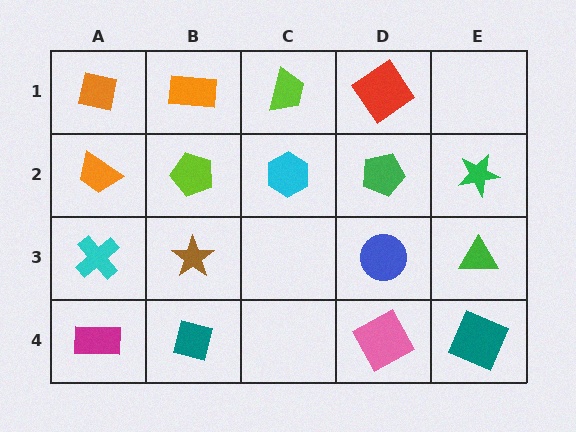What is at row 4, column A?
A magenta rectangle.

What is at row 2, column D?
A green pentagon.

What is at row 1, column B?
An orange rectangle.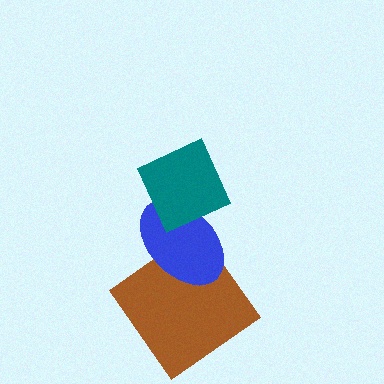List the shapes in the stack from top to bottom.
From top to bottom: the teal diamond, the blue ellipse, the brown diamond.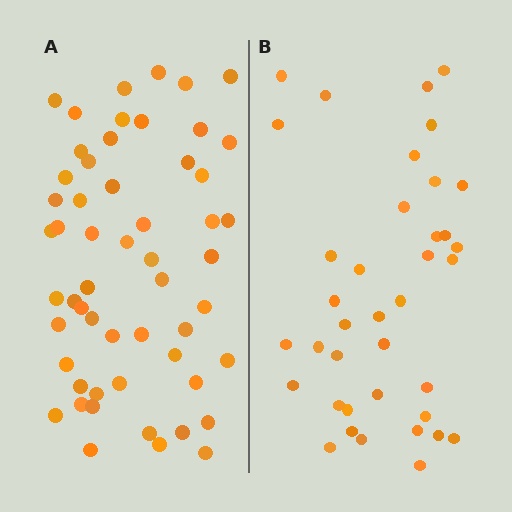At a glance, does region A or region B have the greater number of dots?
Region A (the left region) has more dots.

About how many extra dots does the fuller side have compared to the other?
Region A has approximately 15 more dots than region B.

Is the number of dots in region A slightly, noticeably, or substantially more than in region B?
Region A has noticeably more, but not dramatically so. The ratio is roughly 1.4 to 1.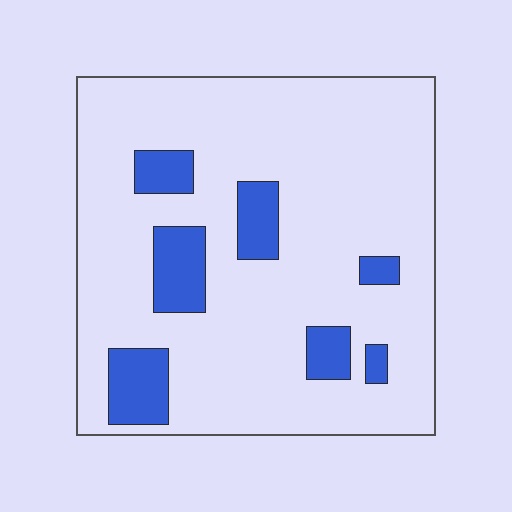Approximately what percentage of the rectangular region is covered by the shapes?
Approximately 15%.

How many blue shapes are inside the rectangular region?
7.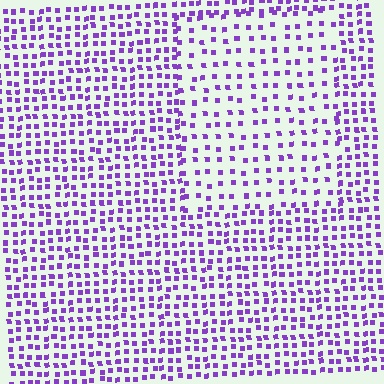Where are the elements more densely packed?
The elements are more densely packed outside the rectangle boundary.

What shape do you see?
I see a rectangle.